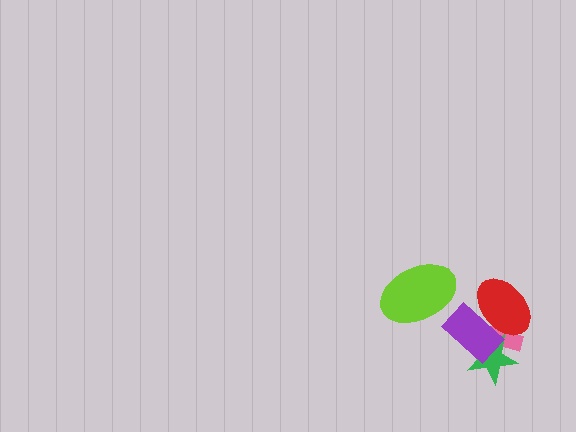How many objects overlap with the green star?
3 objects overlap with the green star.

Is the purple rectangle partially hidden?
No, no other shape covers it.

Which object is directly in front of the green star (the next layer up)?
The red ellipse is directly in front of the green star.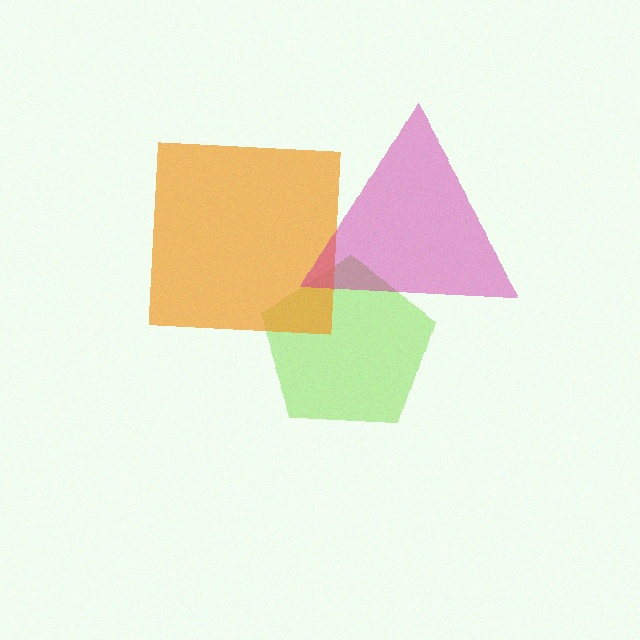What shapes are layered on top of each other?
The layered shapes are: a lime pentagon, an orange square, a magenta triangle.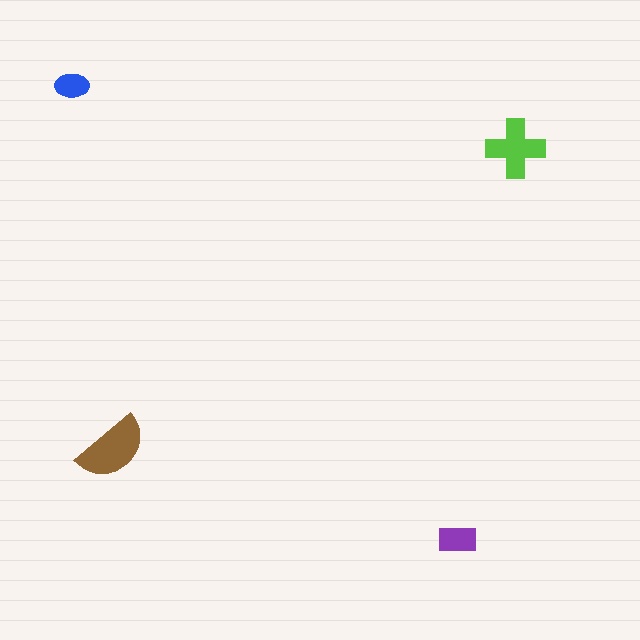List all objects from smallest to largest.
The blue ellipse, the purple rectangle, the lime cross, the brown semicircle.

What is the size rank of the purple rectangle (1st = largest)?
3rd.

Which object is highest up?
The blue ellipse is topmost.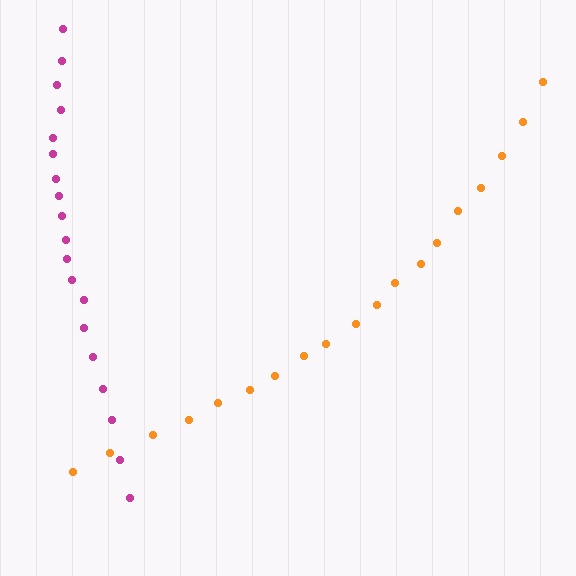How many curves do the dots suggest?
There are 2 distinct paths.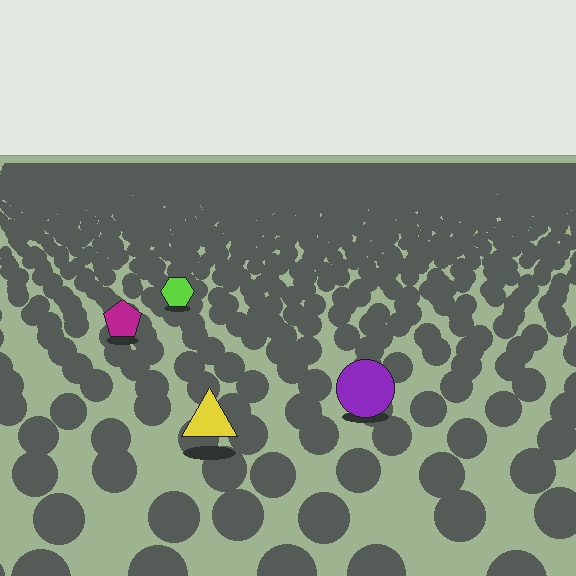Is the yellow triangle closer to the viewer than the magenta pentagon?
Yes. The yellow triangle is closer — you can tell from the texture gradient: the ground texture is coarser near it.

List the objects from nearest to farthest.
From nearest to farthest: the yellow triangle, the purple circle, the magenta pentagon, the lime hexagon.